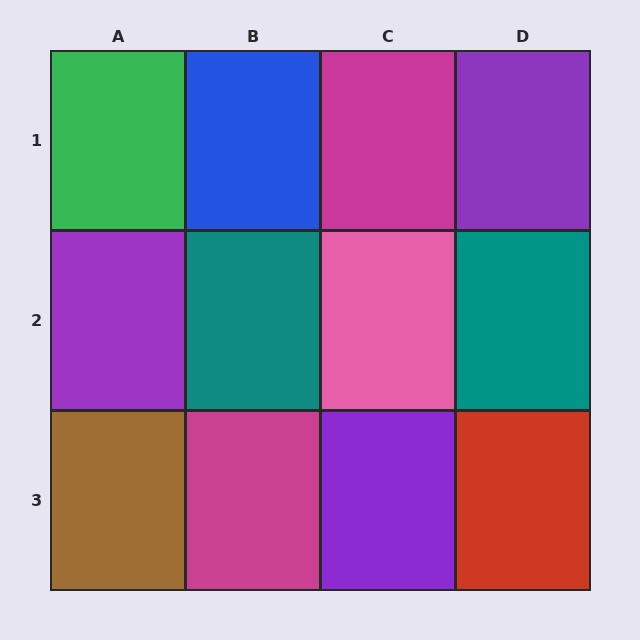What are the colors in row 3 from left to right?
Brown, magenta, purple, red.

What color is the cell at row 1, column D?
Purple.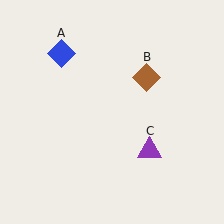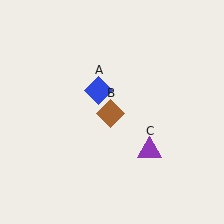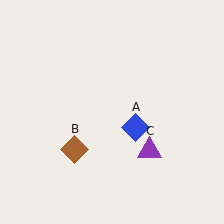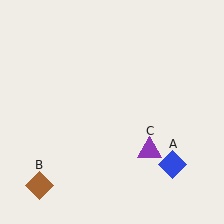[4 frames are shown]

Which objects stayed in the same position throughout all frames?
Purple triangle (object C) remained stationary.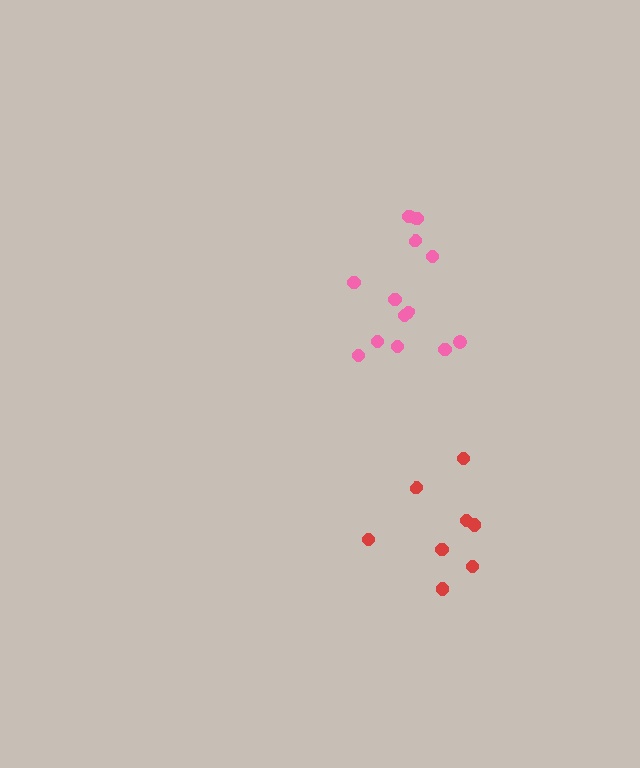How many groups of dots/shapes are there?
There are 2 groups.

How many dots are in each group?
Group 1: 8 dots, Group 2: 13 dots (21 total).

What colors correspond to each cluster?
The clusters are colored: red, pink.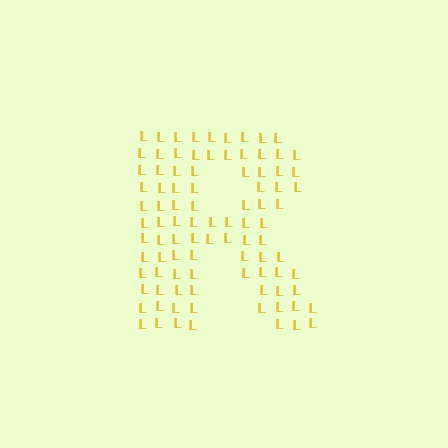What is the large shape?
The large shape is the letter R.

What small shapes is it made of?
It is made of small letter L's.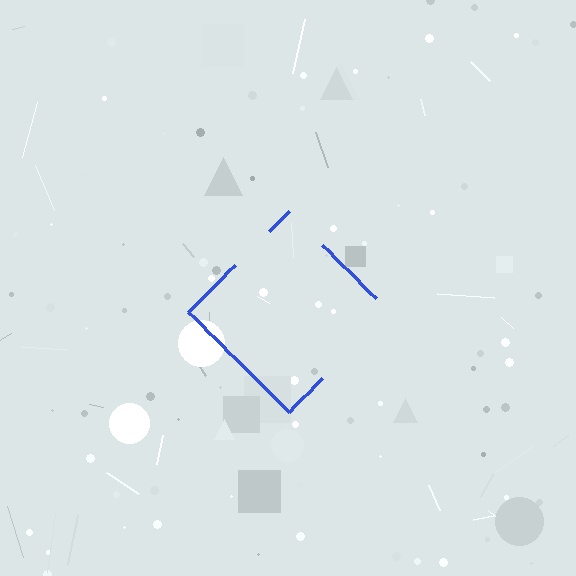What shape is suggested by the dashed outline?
The dashed outline suggests a diamond.